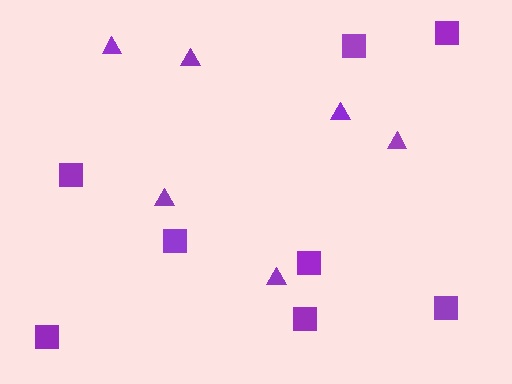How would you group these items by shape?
There are 2 groups: one group of triangles (6) and one group of squares (8).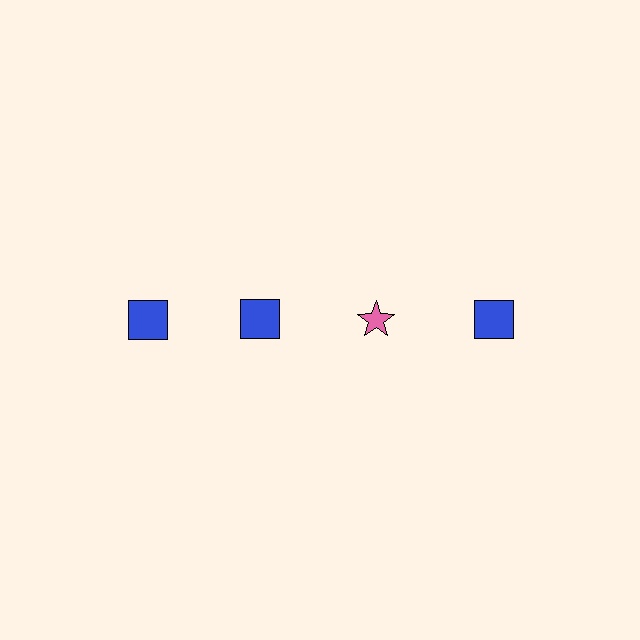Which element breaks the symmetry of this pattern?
The pink star in the top row, center column breaks the symmetry. All other shapes are blue squares.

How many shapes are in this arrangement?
There are 4 shapes arranged in a grid pattern.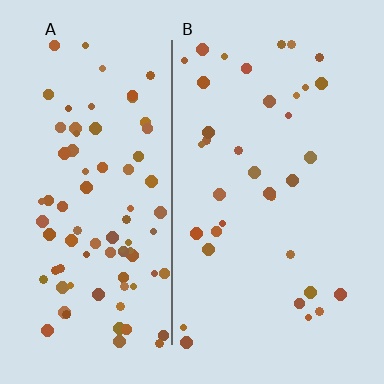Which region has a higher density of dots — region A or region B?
A (the left).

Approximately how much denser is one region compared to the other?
Approximately 2.4× — region A over region B.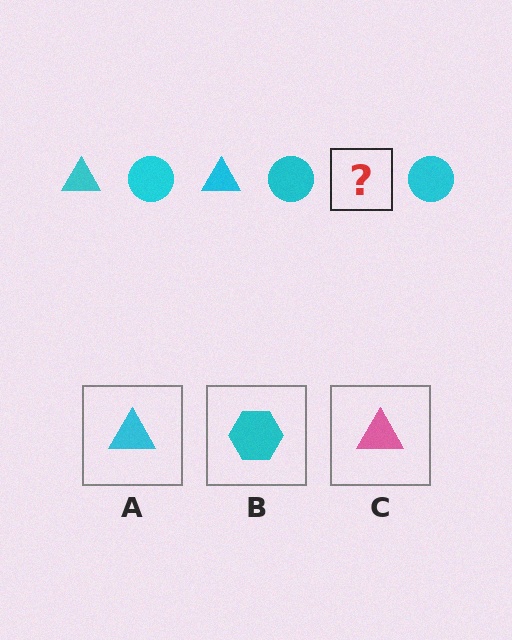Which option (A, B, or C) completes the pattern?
A.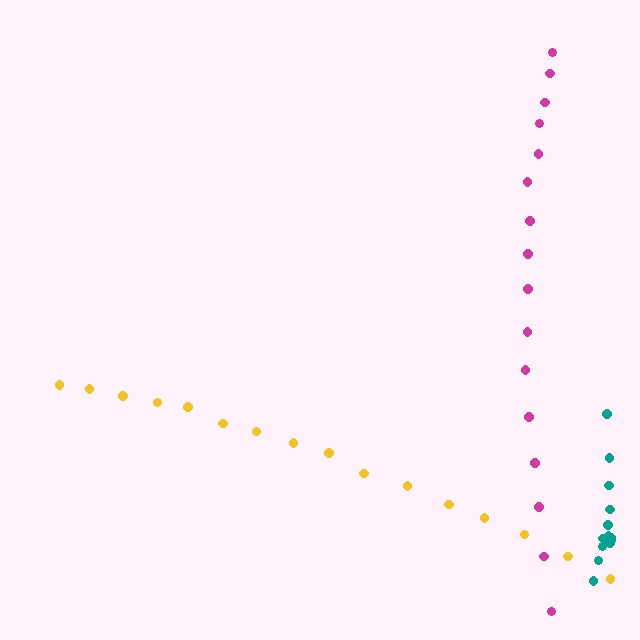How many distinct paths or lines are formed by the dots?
There are 3 distinct paths.